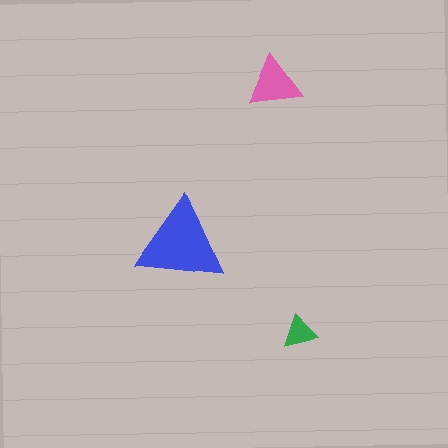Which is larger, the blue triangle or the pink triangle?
The blue one.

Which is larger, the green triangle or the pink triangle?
The pink one.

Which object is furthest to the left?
The blue triangle is leftmost.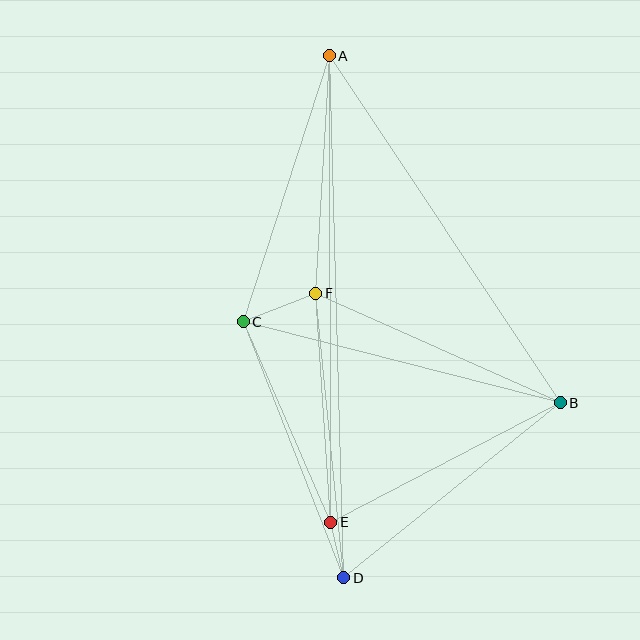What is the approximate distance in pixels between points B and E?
The distance between B and E is approximately 259 pixels.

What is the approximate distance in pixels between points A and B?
The distance between A and B is approximately 417 pixels.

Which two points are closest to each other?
Points D and E are closest to each other.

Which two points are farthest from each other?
Points A and D are farthest from each other.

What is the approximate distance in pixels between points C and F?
The distance between C and F is approximately 78 pixels.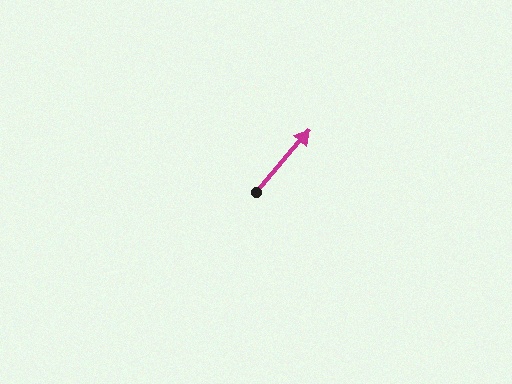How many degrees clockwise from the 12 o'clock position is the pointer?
Approximately 41 degrees.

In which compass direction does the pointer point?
Northeast.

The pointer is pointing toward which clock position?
Roughly 1 o'clock.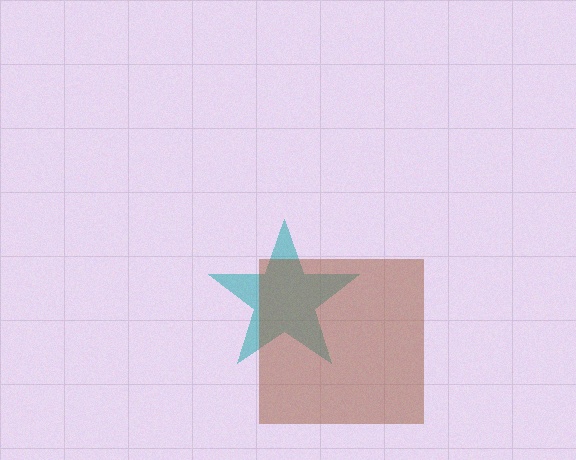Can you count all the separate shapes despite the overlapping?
Yes, there are 2 separate shapes.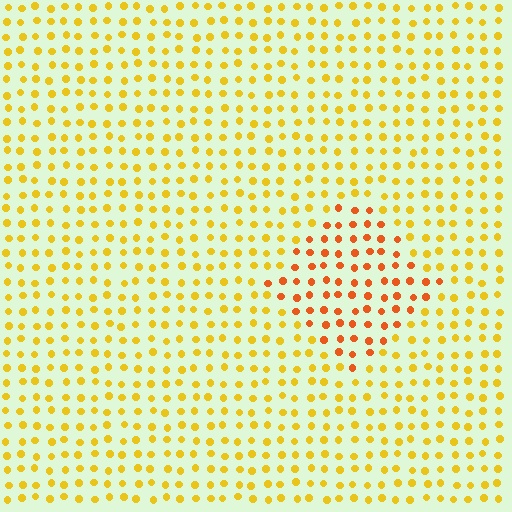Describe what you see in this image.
The image is filled with small yellow elements in a uniform arrangement. A diamond-shaped region is visible where the elements are tinted to a slightly different hue, forming a subtle color boundary.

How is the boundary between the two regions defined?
The boundary is defined purely by a slight shift in hue (about 32 degrees). Spacing, size, and orientation are identical on both sides.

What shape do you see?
I see a diamond.